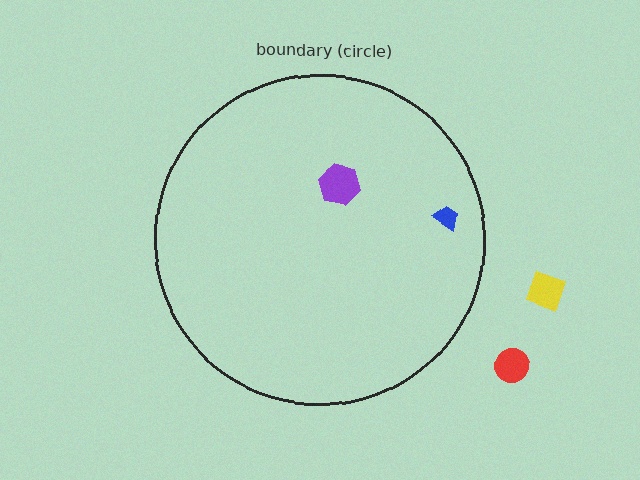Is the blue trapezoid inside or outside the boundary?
Inside.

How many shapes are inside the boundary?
2 inside, 2 outside.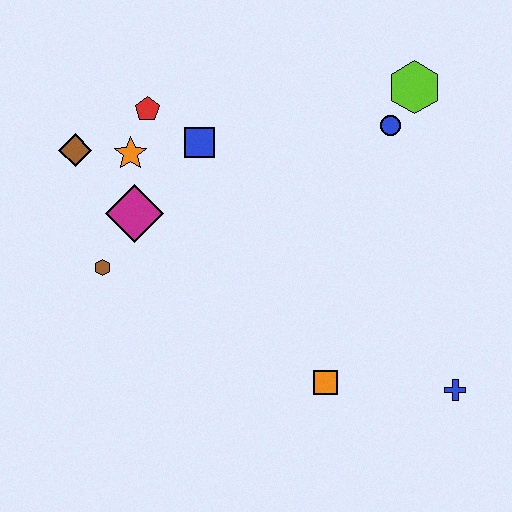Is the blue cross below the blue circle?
Yes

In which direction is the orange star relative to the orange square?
The orange star is above the orange square.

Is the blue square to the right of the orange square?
No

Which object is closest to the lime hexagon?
The blue circle is closest to the lime hexagon.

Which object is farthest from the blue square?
The blue cross is farthest from the blue square.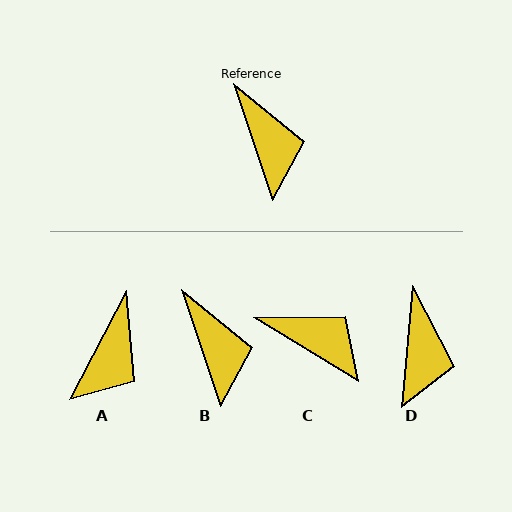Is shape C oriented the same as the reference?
No, it is off by about 40 degrees.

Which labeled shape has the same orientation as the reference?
B.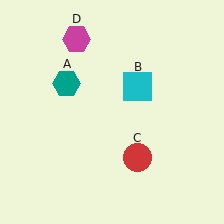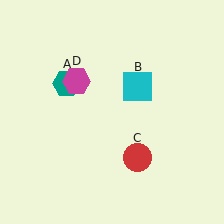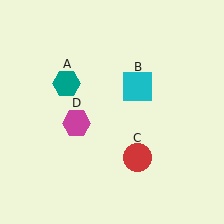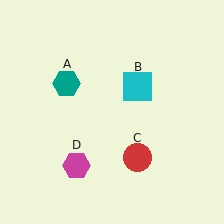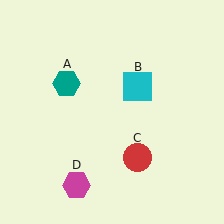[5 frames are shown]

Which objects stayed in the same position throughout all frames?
Teal hexagon (object A) and cyan square (object B) and red circle (object C) remained stationary.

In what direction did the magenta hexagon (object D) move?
The magenta hexagon (object D) moved down.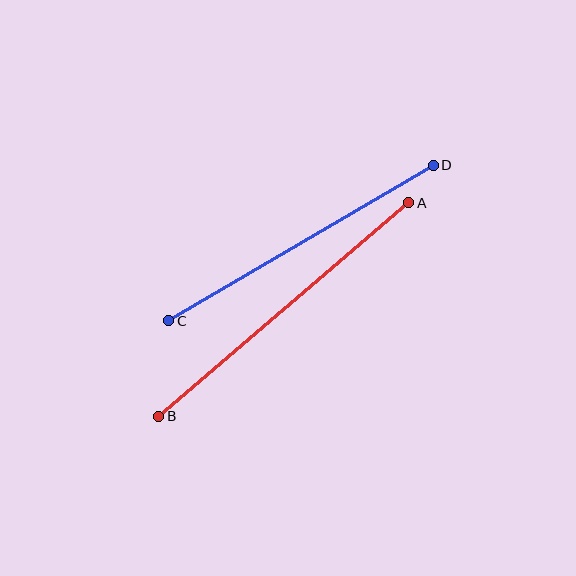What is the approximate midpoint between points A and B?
The midpoint is at approximately (284, 310) pixels.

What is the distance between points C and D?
The distance is approximately 307 pixels.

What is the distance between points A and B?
The distance is approximately 329 pixels.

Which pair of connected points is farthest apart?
Points A and B are farthest apart.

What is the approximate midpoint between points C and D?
The midpoint is at approximately (301, 243) pixels.